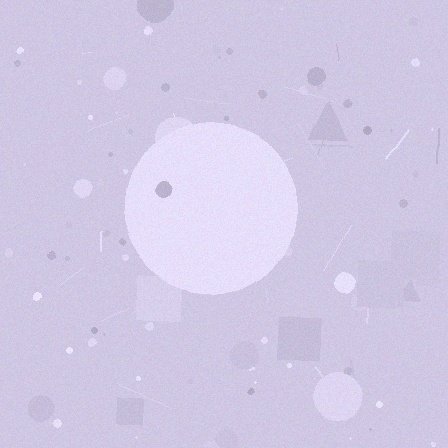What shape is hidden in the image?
A circle is hidden in the image.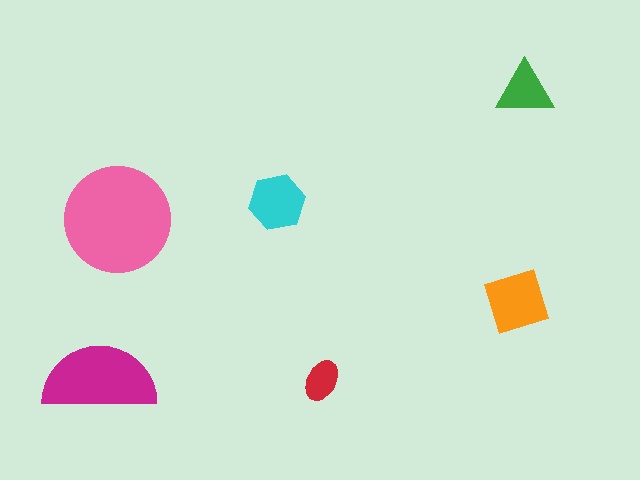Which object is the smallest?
The red ellipse.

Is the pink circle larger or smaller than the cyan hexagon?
Larger.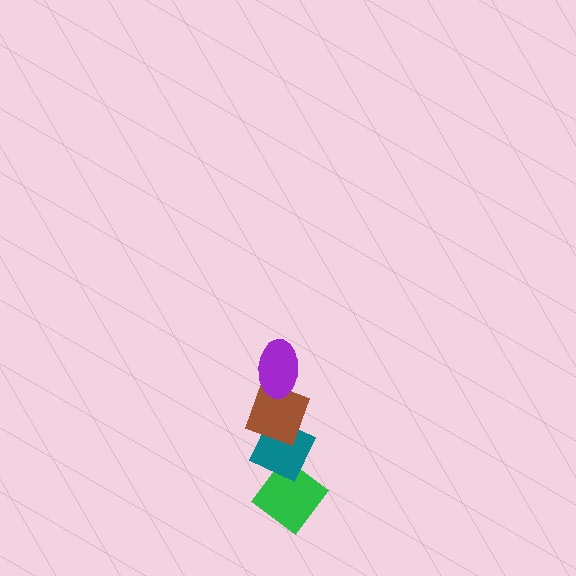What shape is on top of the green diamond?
The teal diamond is on top of the green diamond.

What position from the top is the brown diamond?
The brown diamond is 2nd from the top.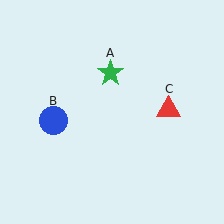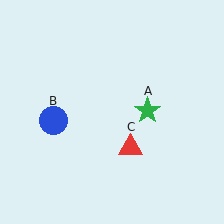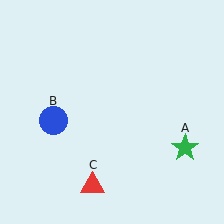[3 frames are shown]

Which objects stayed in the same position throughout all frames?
Blue circle (object B) remained stationary.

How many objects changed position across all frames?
2 objects changed position: green star (object A), red triangle (object C).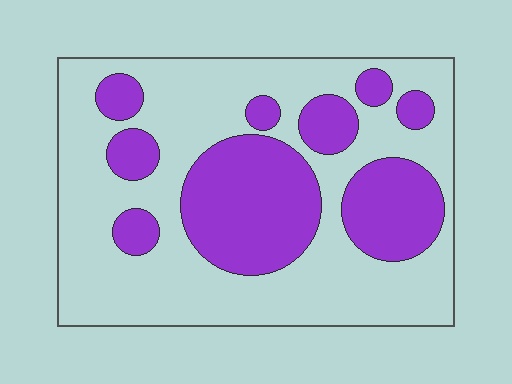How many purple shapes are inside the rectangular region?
9.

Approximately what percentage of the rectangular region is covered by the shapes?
Approximately 35%.